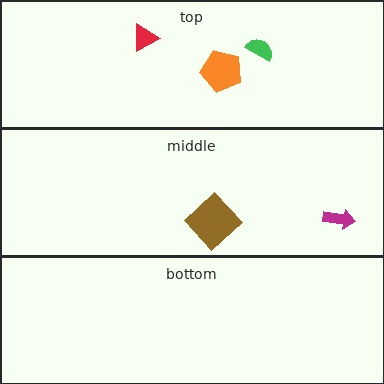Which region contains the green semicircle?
The top region.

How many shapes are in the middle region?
2.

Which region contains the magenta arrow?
The middle region.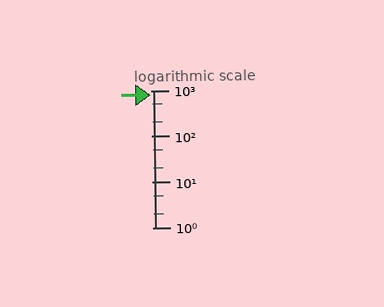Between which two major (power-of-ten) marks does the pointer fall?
The pointer is between 100 and 1000.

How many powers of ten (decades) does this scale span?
The scale spans 3 decades, from 1 to 1000.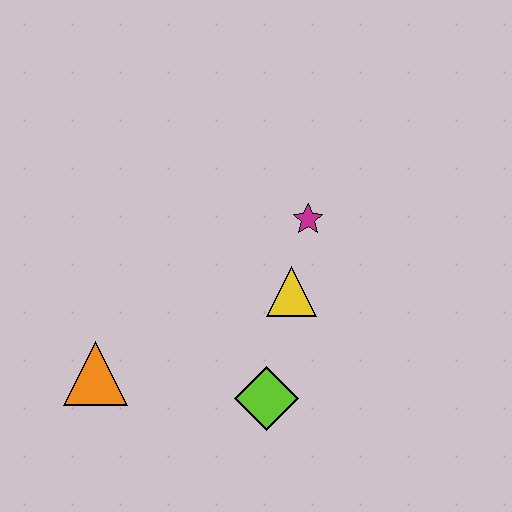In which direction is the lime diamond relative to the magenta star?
The lime diamond is below the magenta star.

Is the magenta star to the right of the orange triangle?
Yes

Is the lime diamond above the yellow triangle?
No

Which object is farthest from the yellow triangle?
The orange triangle is farthest from the yellow triangle.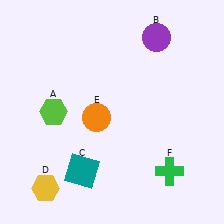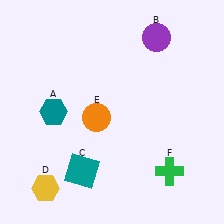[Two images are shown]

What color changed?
The hexagon (A) changed from lime in Image 1 to teal in Image 2.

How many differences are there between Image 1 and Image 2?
There is 1 difference between the two images.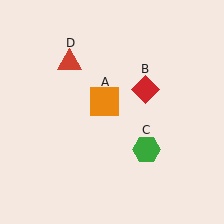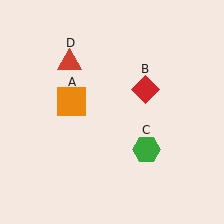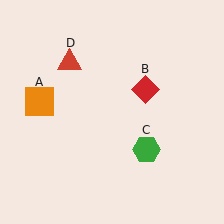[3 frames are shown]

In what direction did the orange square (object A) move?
The orange square (object A) moved left.